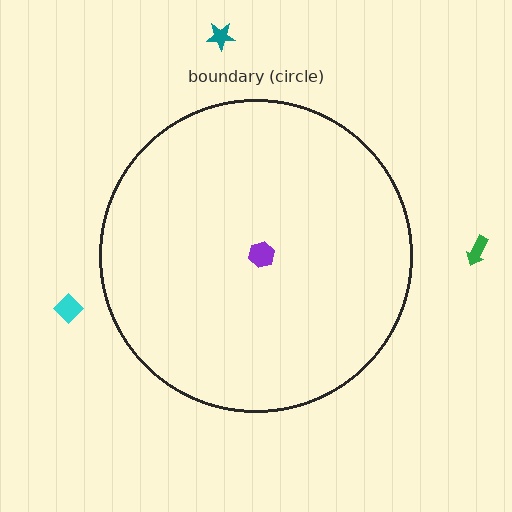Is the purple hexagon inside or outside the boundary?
Inside.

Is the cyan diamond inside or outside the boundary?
Outside.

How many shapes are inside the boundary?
1 inside, 3 outside.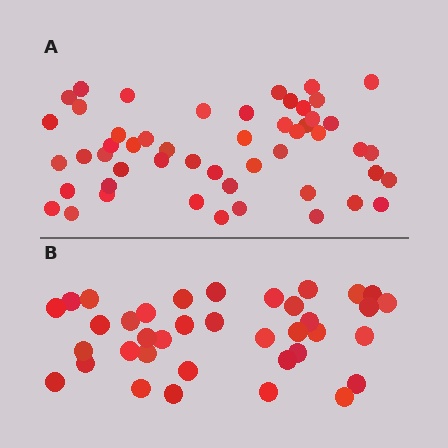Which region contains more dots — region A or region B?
Region A (the top region) has more dots.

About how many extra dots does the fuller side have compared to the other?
Region A has approximately 15 more dots than region B.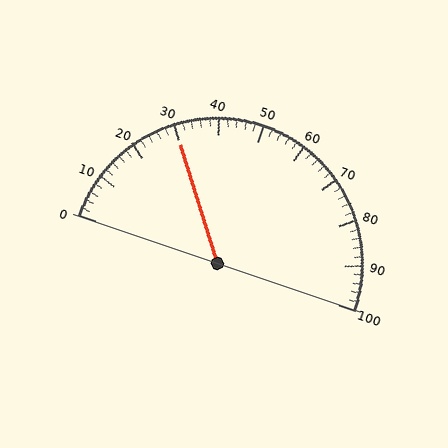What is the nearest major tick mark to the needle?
The nearest major tick mark is 30.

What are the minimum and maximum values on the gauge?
The gauge ranges from 0 to 100.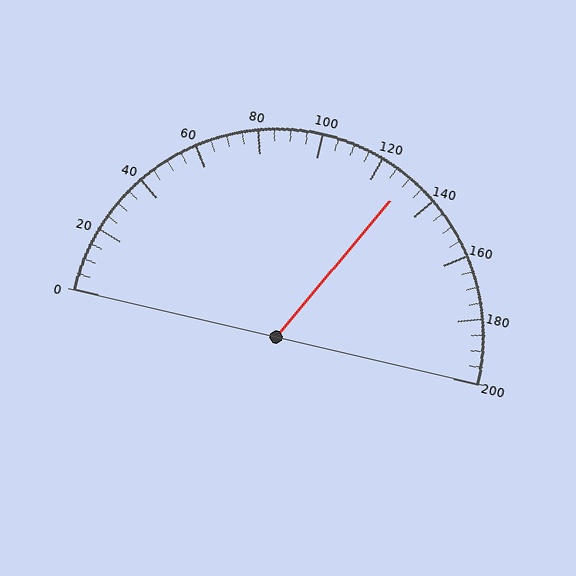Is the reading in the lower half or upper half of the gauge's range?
The reading is in the upper half of the range (0 to 200).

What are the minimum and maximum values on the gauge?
The gauge ranges from 0 to 200.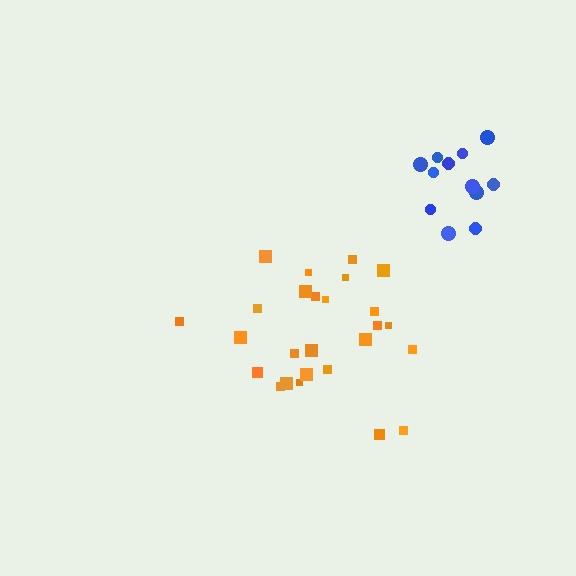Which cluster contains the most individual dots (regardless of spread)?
Orange (26).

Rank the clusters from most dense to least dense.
blue, orange.